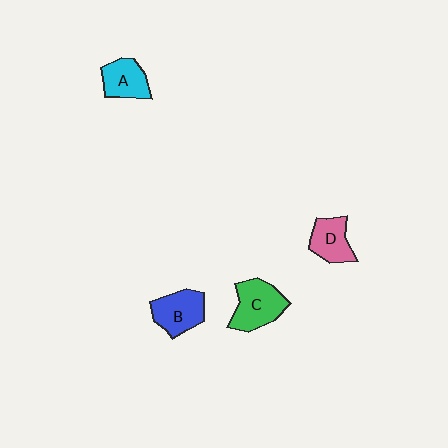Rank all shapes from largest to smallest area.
From largest to smallest: C (green), B (blue), D (pink), A (cyan).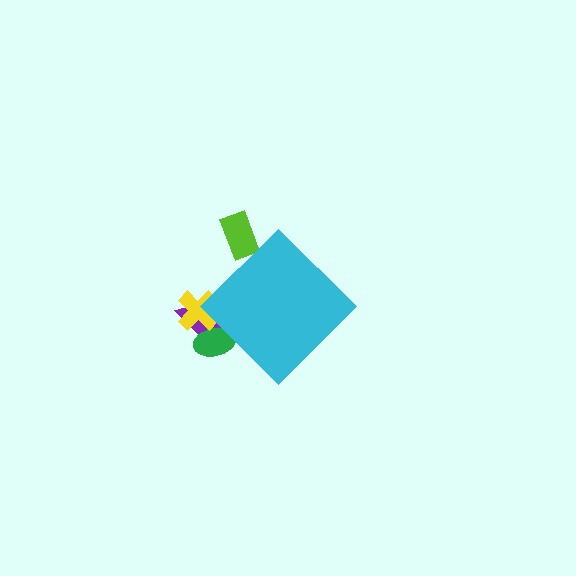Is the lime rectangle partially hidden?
Yes, the lime rectangle is partially hidden behind the cyan diamond.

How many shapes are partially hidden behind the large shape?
4 shapes are partially hidden.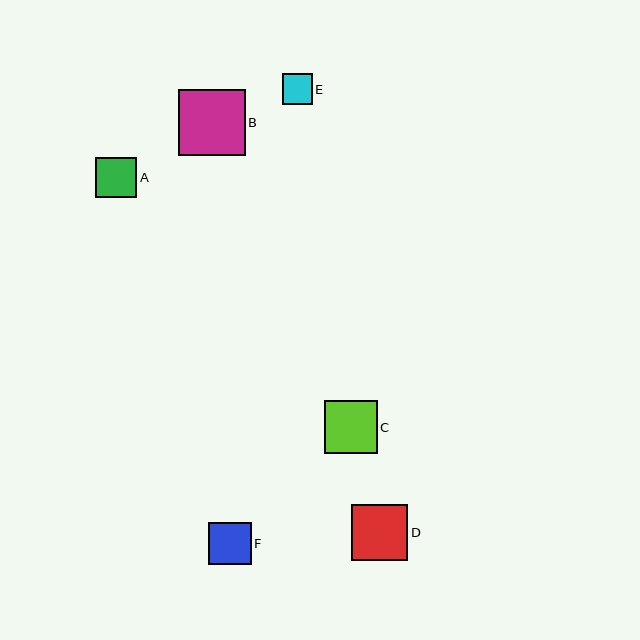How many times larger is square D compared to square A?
Square D is approximately 1.4 times the size of square A.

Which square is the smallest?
Square E is the smallest with a size of approximately 30 pixels.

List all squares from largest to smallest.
From largest to smallest: B, D, C, F, A, E.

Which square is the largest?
Square B is the largest with a size of approximately 67 pixels.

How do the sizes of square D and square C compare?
Square D and square C are approximately the same size.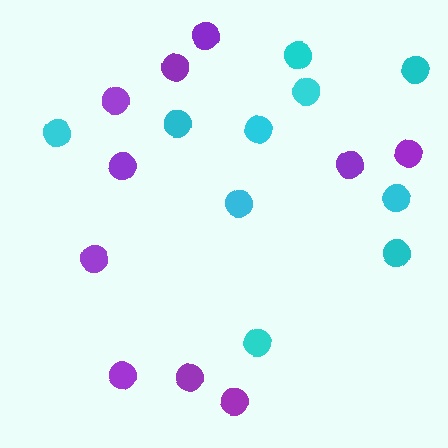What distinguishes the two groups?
There are 2 groups: one group of cyan circles (10) and one group of purple circles (10).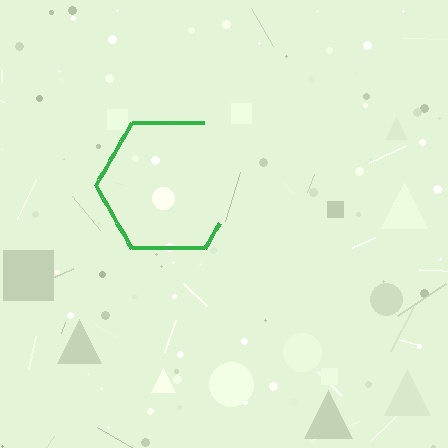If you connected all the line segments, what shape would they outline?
They would outline a hexagon.